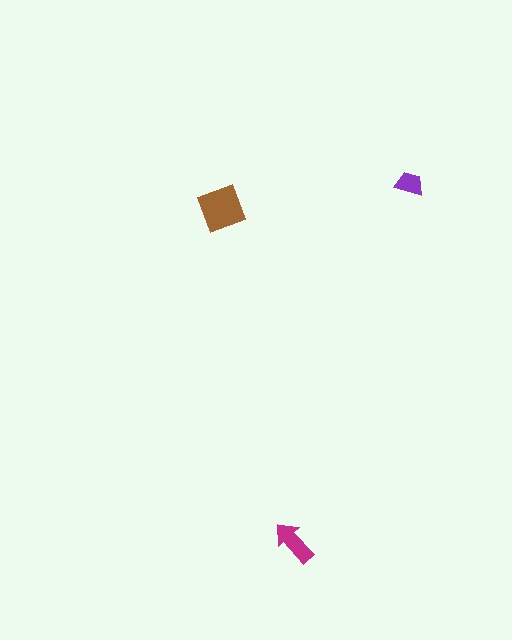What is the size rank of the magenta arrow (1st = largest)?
2nd.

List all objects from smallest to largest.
The purple trapezoid, the magenta arrow, the brown square.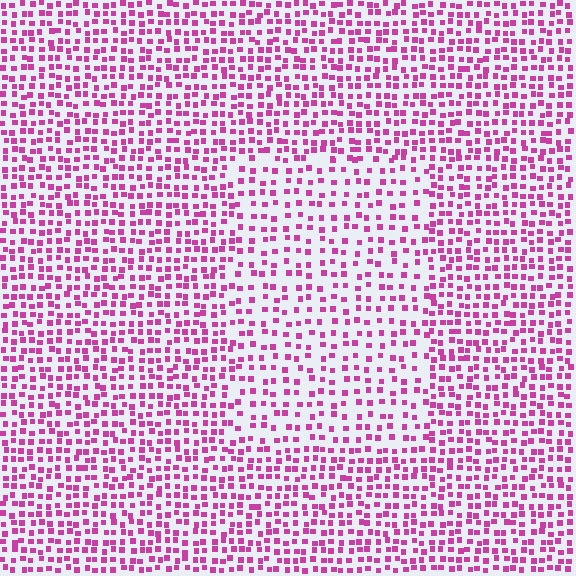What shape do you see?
I see a rectangle.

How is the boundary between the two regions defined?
The boundary is defined by a change in element density (approximately 1.7x ratio). All elements are the same color, size, and shape.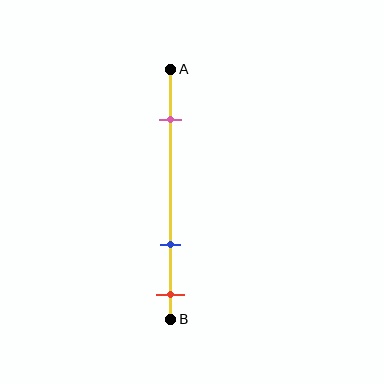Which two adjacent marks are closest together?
The blue and red marks are the closest adjacent pair.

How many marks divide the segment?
There are 3 marks dividing the segment.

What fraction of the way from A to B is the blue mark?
The blue mark is approximately 70% (0.7) of the way from A to B.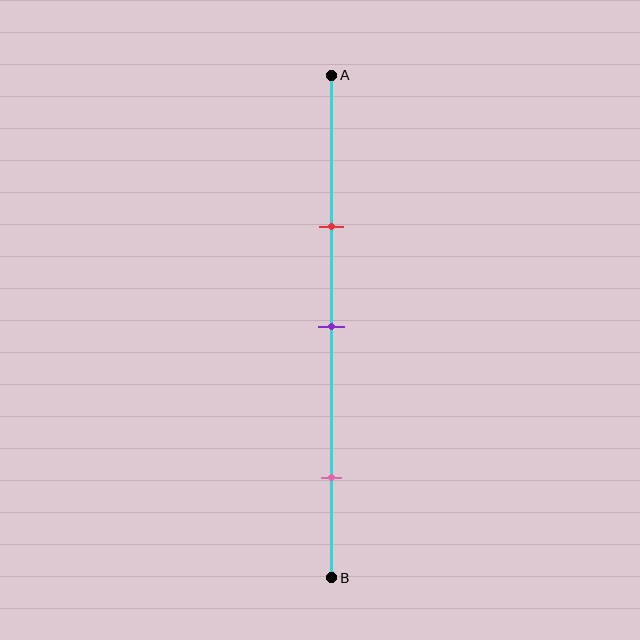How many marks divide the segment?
There are 3 marks dividing the segment.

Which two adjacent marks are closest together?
The red and purple marks are the closest adjacent pair.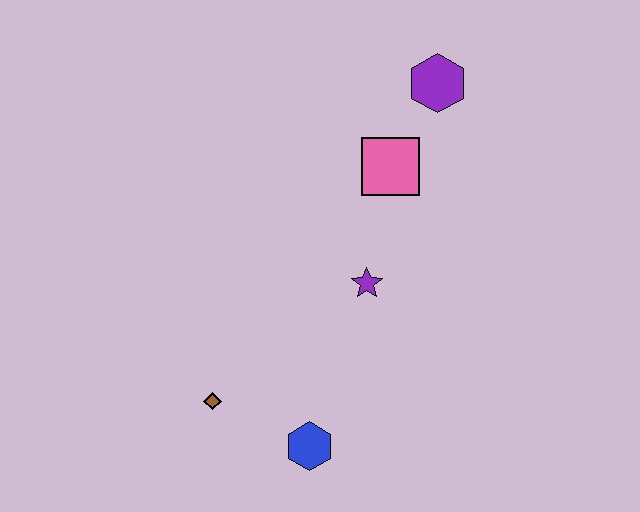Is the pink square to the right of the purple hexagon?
No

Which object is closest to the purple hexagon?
The pink square is closest to the purple hexagon.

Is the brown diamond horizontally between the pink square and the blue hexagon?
No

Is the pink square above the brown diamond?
Yes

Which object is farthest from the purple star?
The purple hexagon is farthest from the purple star.